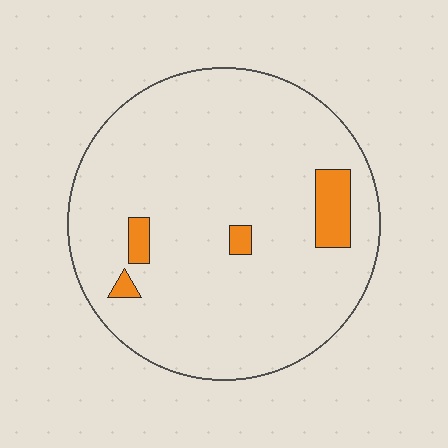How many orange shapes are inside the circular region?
4.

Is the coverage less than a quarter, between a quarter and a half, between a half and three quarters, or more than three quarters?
Less than a quarter.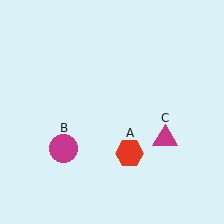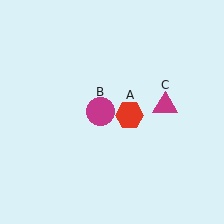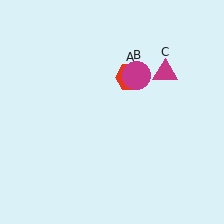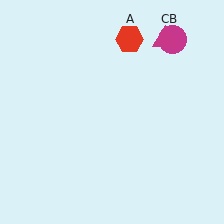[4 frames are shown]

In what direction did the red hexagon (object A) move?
The red hexagon (object A) moved up.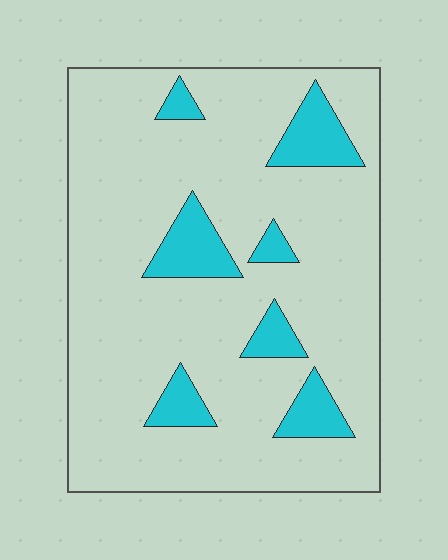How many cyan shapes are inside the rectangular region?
7.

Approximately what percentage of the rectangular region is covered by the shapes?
Approximately 15%.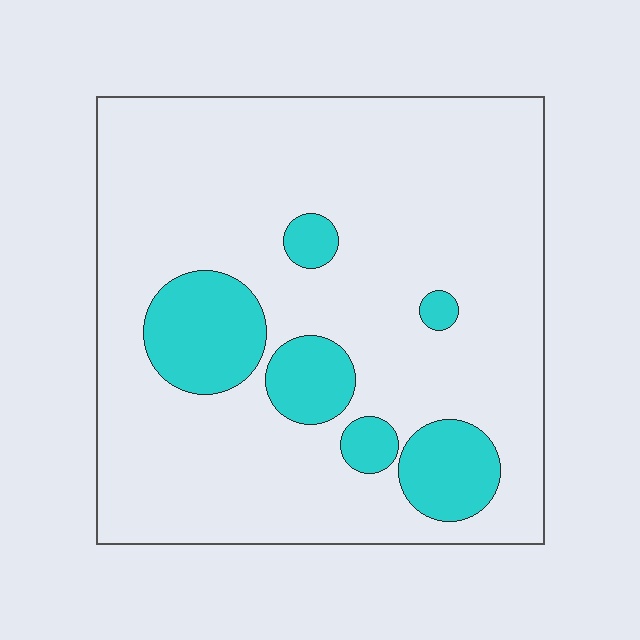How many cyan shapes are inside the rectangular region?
6.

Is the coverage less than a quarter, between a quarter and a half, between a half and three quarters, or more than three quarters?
Less than a quarter.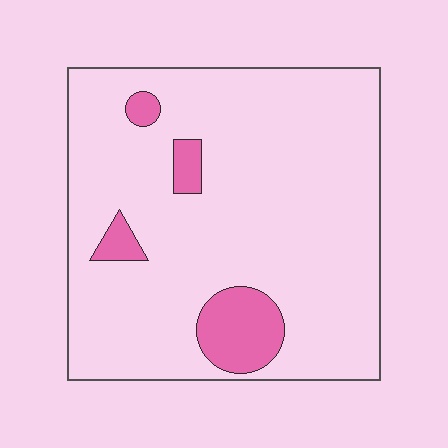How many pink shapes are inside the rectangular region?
4.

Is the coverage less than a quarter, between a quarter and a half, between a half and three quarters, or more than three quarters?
Less than a quarter.